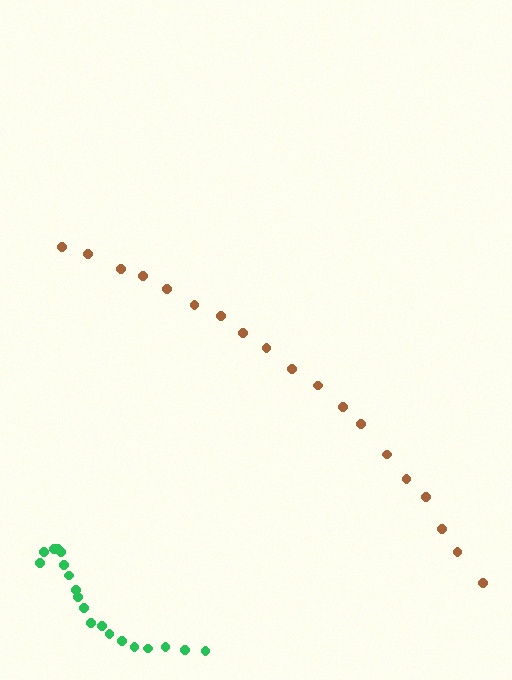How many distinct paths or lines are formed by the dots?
There are 2 distinct paths.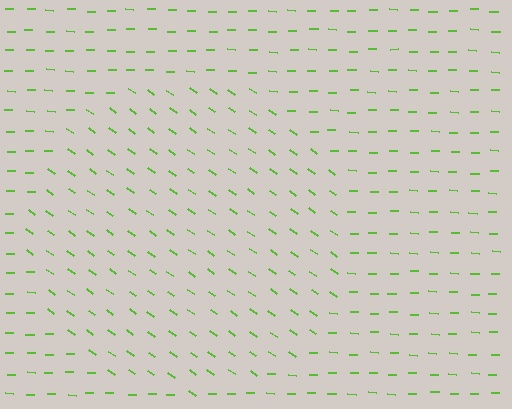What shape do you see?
I see a circle.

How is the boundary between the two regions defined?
The boundary is defined purely by a change in line orientation (approximately 33 degrees difference). All lines are the same color and thickness.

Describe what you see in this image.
The image is filled with small lime line segments. A circle region in the image has lines oriented differently from the surrounding lines, creating a visible texture boundary.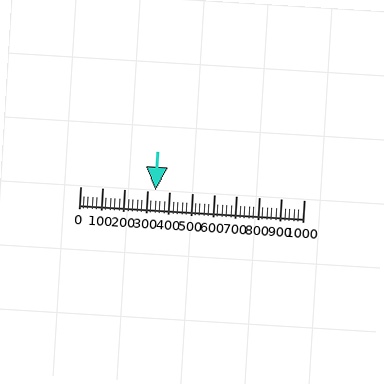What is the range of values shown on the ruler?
The ruler shows values from 0 to 1000.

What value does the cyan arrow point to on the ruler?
The cyan arrow points to approximately 336.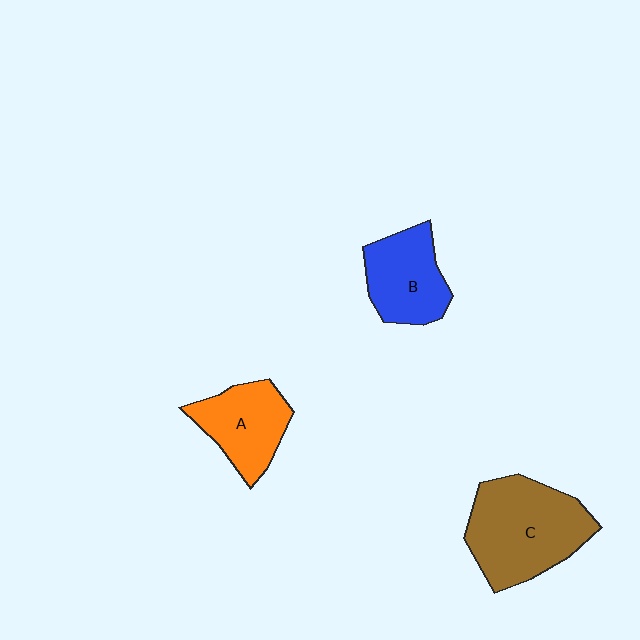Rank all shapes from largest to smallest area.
From largest to smallest: C (brown), B (blue), A (orange).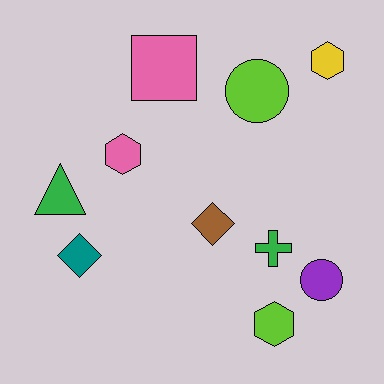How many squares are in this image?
There is 1 square.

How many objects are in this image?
There are 10 objects.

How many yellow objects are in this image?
There is 1 yellow object.